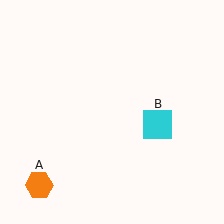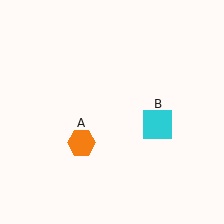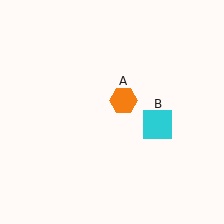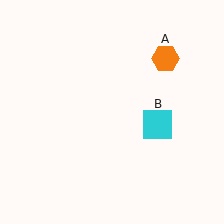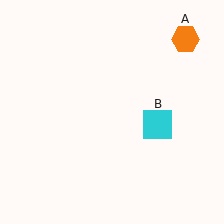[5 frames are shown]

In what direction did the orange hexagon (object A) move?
The orange hexagon (object A) moved up and to the right.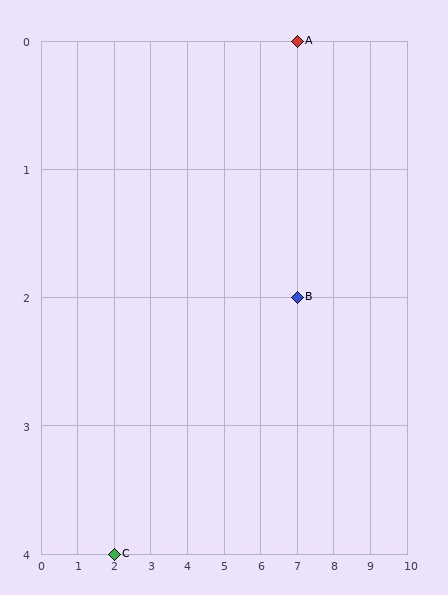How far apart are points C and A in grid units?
Points C and A are 5 columns and 4 rows apart (about 6.4 grid units diagonally).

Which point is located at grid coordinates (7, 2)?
Point B is at (7, 2).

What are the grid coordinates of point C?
Point C is at grid coordinates (2, 4).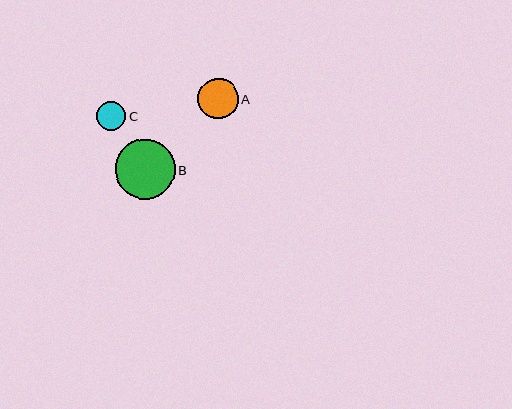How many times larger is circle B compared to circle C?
Circle B is approximately 2.1 times the size of circle C.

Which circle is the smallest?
Circle C is the smallest with a size of approximately 29 pixels.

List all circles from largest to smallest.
From largest to smallest: B, A, C.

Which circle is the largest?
Circle B is the largest with a size of approximately 60 pixels.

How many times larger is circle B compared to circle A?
Circle B is approximately 1.5 times the size of circle A.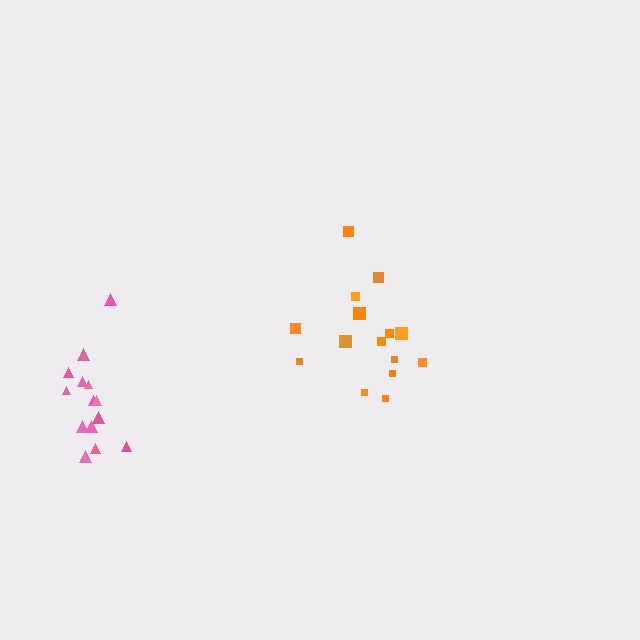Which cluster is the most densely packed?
Pink.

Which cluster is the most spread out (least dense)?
Orange.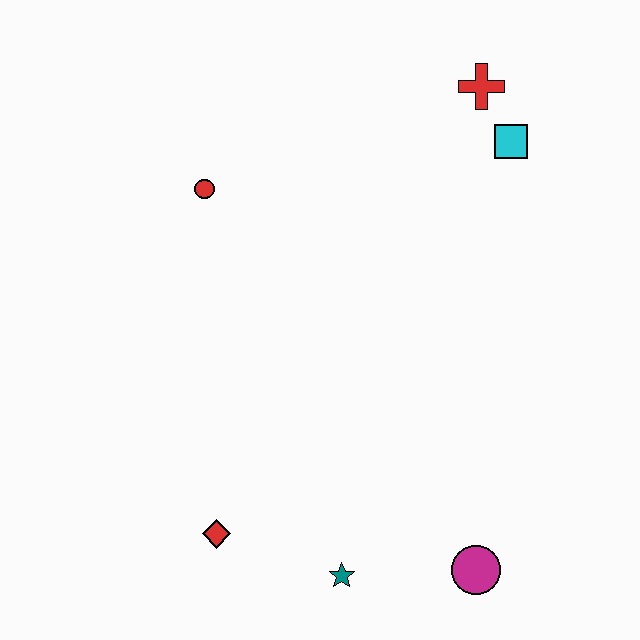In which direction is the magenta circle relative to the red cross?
The magenta circle is below the red cross.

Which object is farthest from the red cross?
The red diamond is farthest from the red cross.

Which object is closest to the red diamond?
The teal star is closest to the red diamond.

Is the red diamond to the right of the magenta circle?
No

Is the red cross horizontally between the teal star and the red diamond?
No